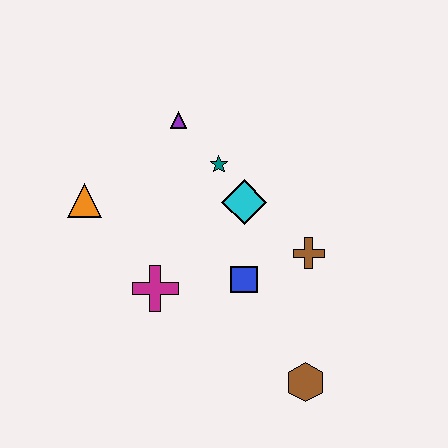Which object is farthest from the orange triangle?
The brown hexagon is farthest from the orange triangle.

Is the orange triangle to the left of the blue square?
Yes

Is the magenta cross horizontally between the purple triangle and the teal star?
No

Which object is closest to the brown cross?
The blue square is closest to the brown cross.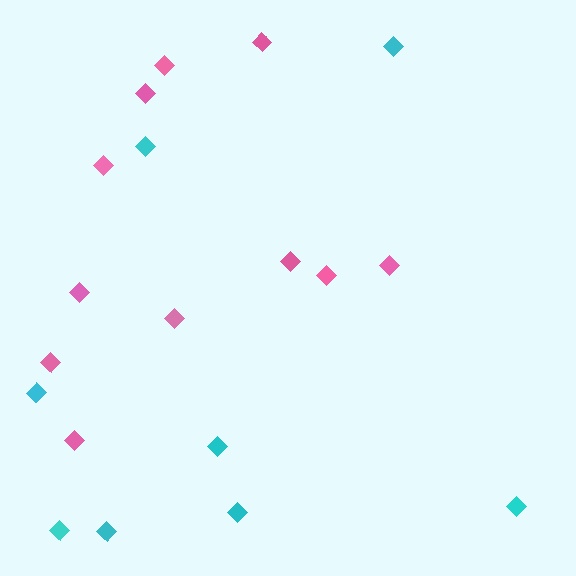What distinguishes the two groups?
There are 2 groups: one group of cyan diamonds (8) and one group of pink diamonds (11).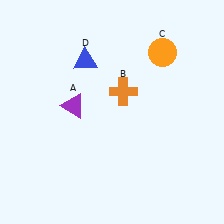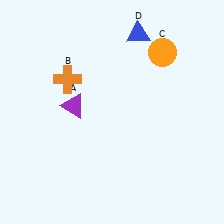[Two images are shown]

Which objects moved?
The objects that moved are: the orange cross (B), the blue triangle (D).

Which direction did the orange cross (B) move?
The orange cross (B) moved left.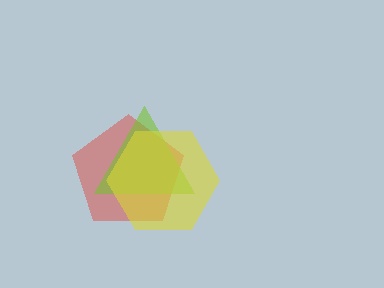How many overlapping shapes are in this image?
There are 3 overlapping shapes in the image.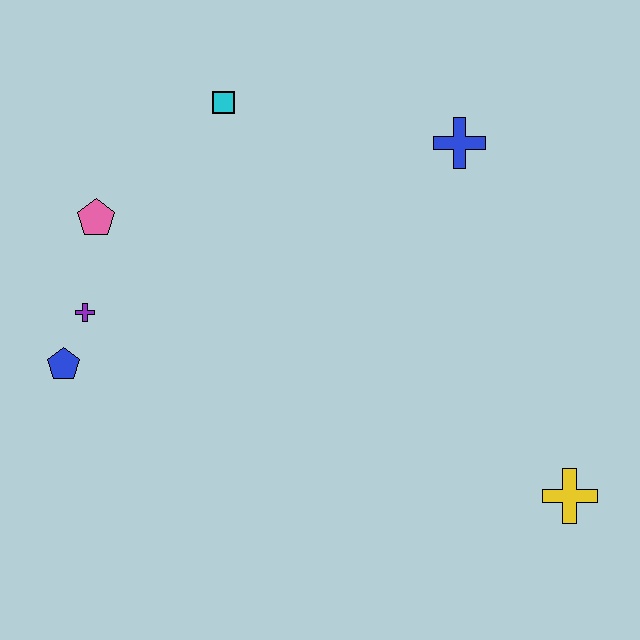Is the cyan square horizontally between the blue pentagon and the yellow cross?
Yes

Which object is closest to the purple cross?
The blue pentagon is closest to the purple cross.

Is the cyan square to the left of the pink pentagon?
No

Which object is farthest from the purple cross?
The yellow cross is farthest from the purple cross.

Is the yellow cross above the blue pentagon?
No